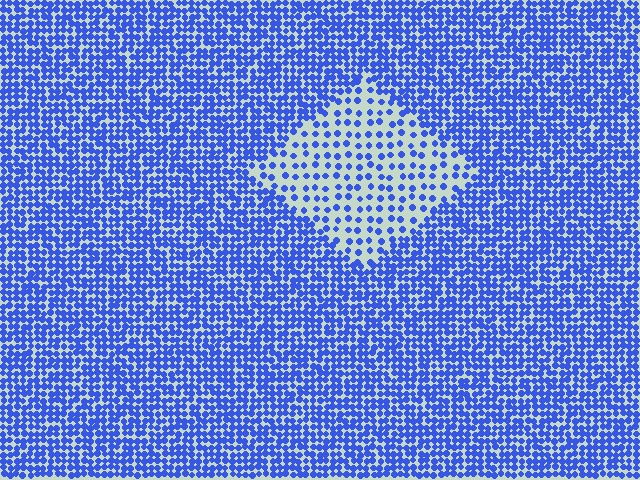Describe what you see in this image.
The image contains small blue elements arranged at two different densities. A diamond-shaped region is visible where the elements are less densely packed than the surrounding area.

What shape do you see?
I see a diamond.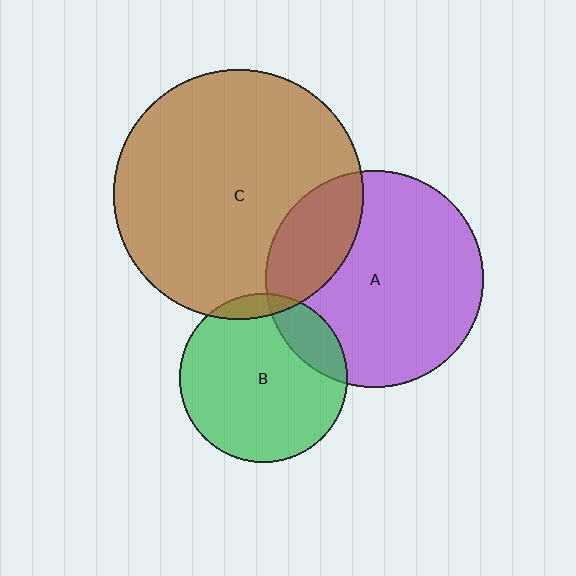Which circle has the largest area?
Circle C (brown).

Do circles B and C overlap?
Yes.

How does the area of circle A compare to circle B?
Approximately 1.7 times.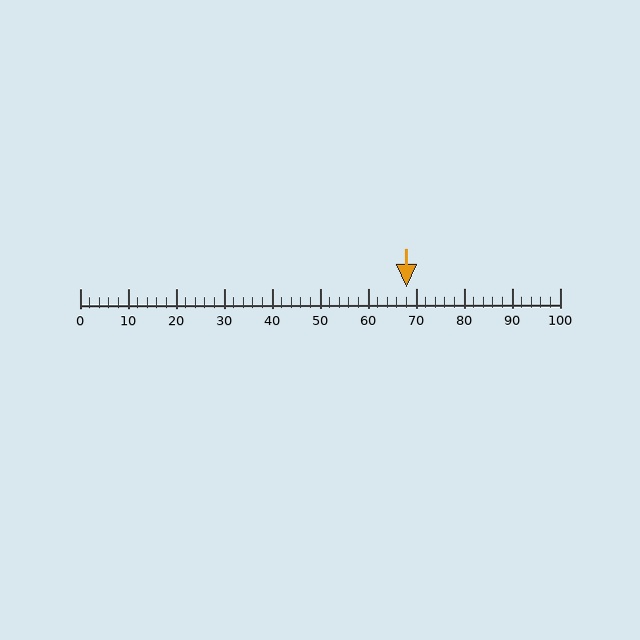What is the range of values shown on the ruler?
The ruler shows values from 0 to 100.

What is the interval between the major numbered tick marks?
The major tick marks are spaced 10 units apart.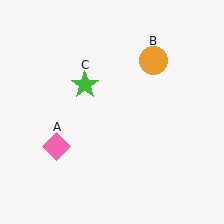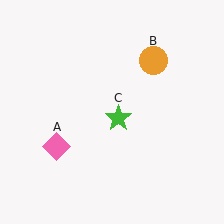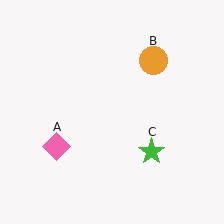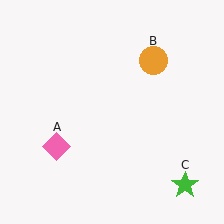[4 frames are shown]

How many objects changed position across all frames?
1 object changed position: green star (object C).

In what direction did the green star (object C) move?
The green star (object C) moved down and to the right.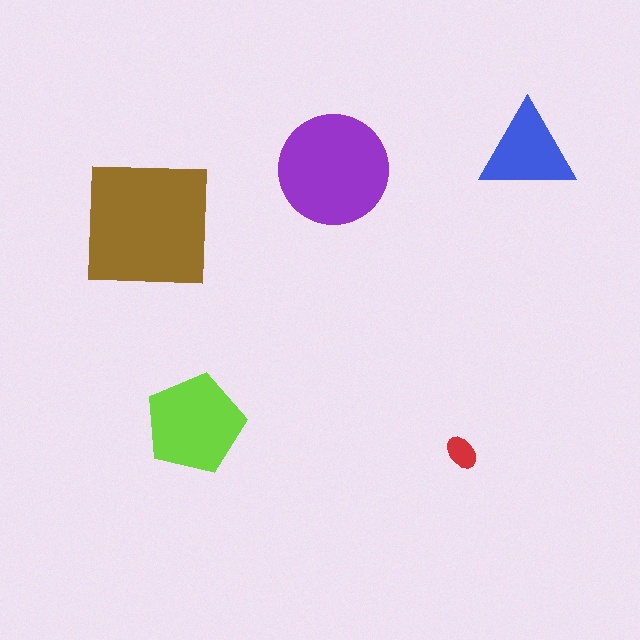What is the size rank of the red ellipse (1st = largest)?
5th.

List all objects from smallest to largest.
The red ellipse, the blue triangle, the lime pentagon, the purple circle, the brown square.